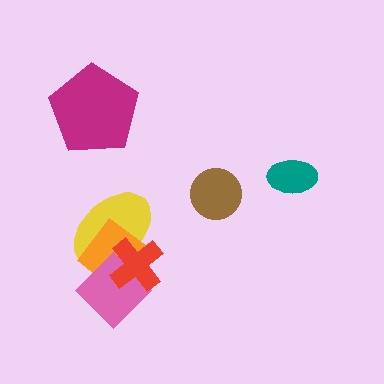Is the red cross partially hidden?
No, no other shape covers it.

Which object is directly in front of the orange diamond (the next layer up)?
The pink diamond is directly in front of the orange diamond.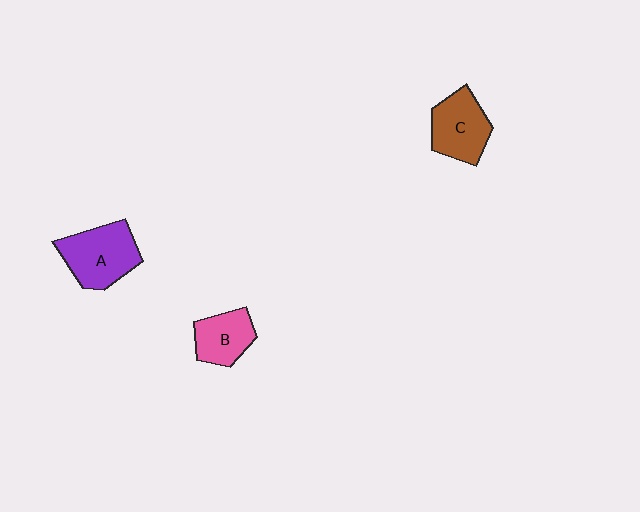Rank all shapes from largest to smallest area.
From largest to smallest: A (purple), C (brown), B (pink).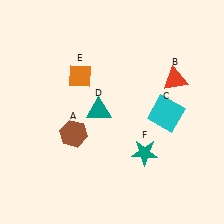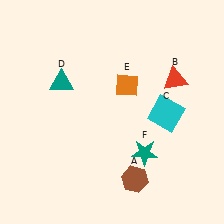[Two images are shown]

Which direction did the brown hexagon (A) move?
The brown hexagon (A) moved right.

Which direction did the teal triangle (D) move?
The teal triangle (D) moved left.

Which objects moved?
The objects that moved are: the brown hexagon (A), the teal triangle (D), the orange diamond (E).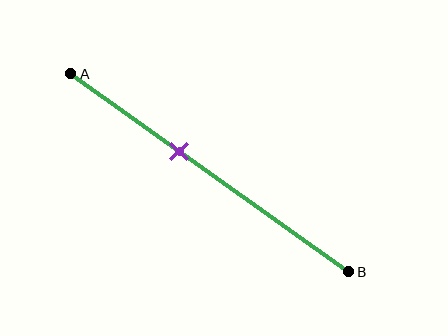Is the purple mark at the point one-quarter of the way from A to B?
No, the mark is at about 40% from A, not at the 25% one-quarter point.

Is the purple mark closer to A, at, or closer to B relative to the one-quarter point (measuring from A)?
The purple mark is closer to point B than the one-quarter point of segment AB.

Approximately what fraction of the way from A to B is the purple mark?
The purple mark is approximately 40% of the way from A to B.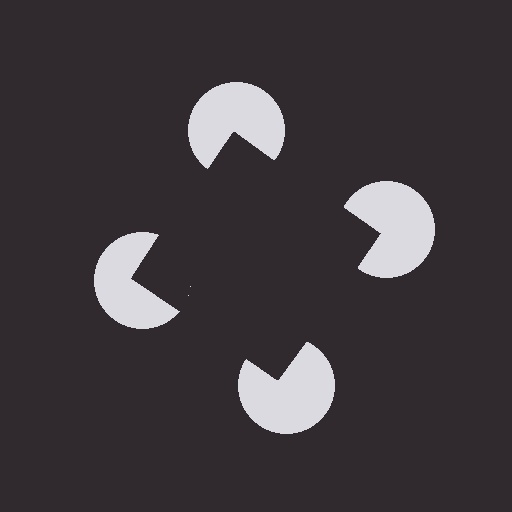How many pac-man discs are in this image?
There are 4 — one at each vertex of the illusory square.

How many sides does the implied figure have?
4 sides.